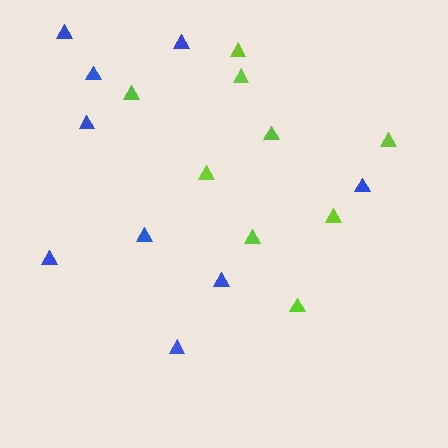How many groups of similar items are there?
There are 2 groups: one group of blue triangles (9) and one group of lime triangles (9).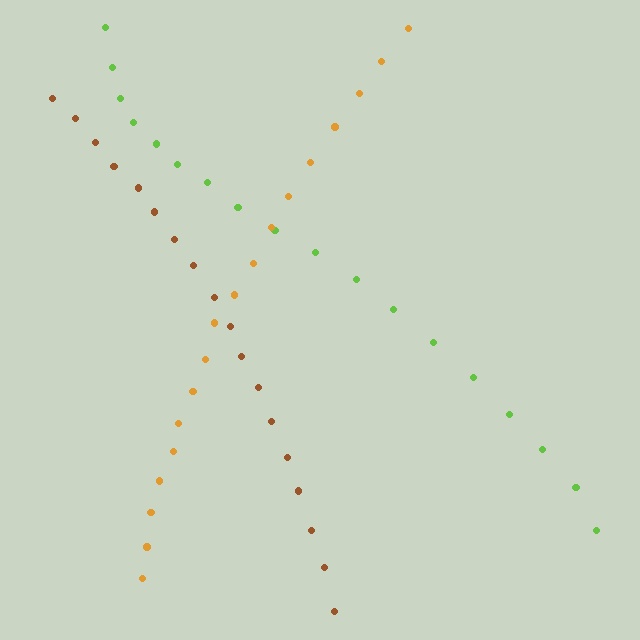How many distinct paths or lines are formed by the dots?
There are 3 distinct paths.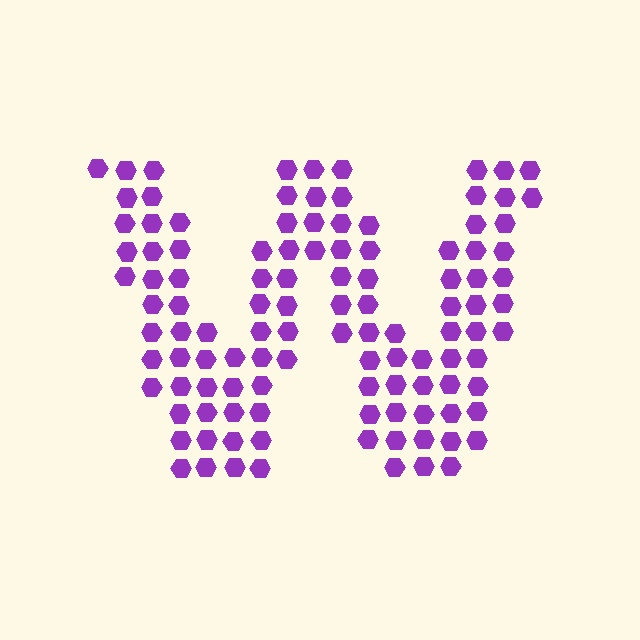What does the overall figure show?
The overall figure shows the letter W.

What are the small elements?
The small elements are hexagons.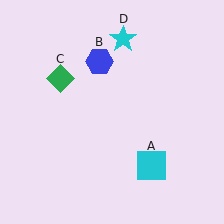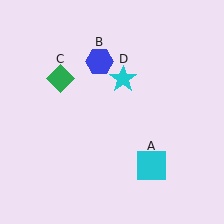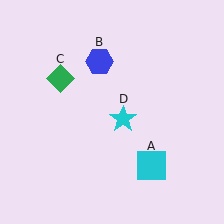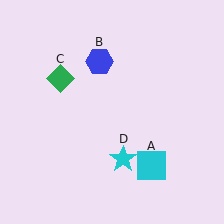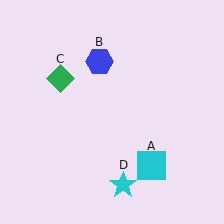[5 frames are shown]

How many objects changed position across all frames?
1 object changed position: cyan star (object D).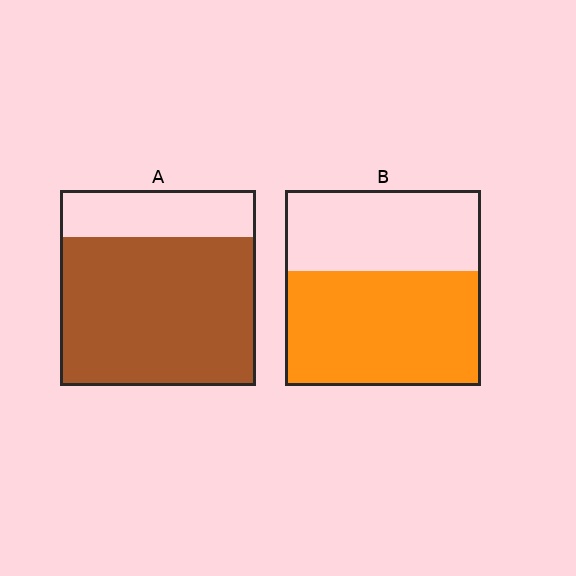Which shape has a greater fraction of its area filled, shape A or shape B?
Shape A.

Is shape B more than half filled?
Yes.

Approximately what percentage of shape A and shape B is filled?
A is approximately 75% and B is approximately 60%.